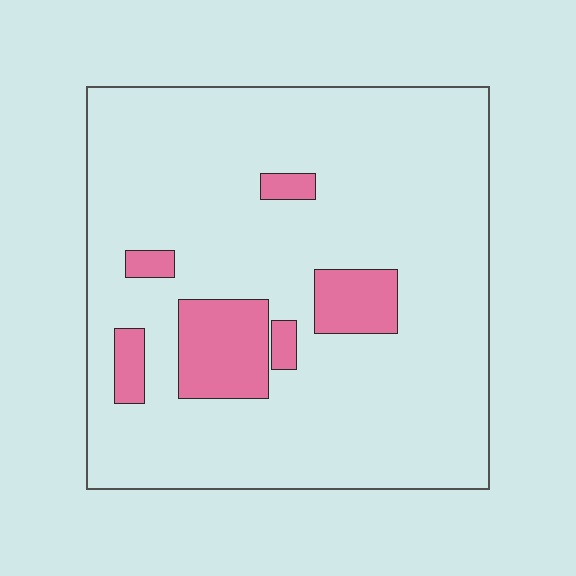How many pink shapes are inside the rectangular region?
6.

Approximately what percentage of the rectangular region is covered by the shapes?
Approximately 15%.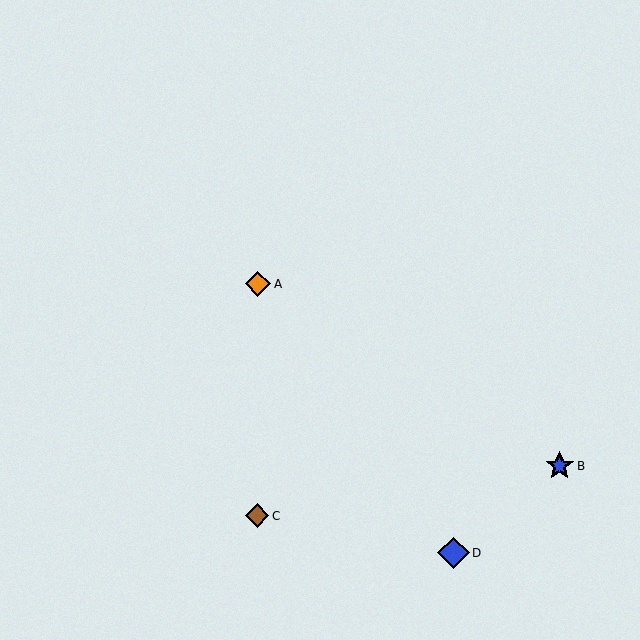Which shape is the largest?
The blue diamond (labeled D) is the largest.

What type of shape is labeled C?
Shape C is a brown diamond.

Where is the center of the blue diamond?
The center of the blue diamond is at (454, 553).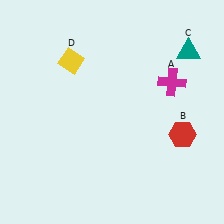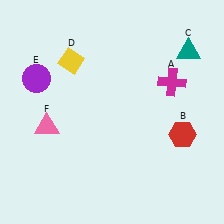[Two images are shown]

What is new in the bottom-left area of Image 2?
A pink triangle (F) was added in the bottom-left area of Image 2.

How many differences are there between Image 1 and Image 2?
There are 2 differences between the two images.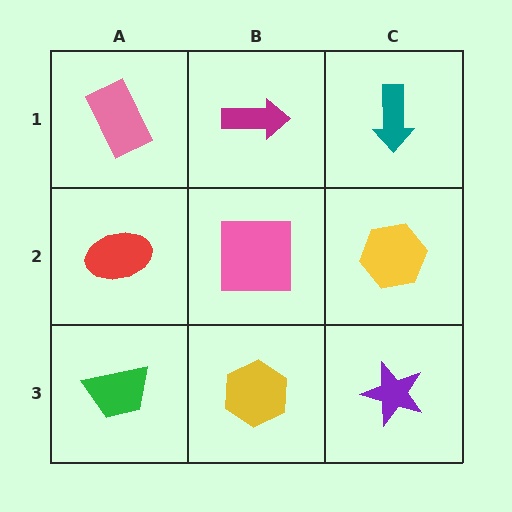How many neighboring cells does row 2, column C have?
3.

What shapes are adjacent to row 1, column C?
A yellow hexagon (row 2, column C), a magenta arrow (row 1, column B).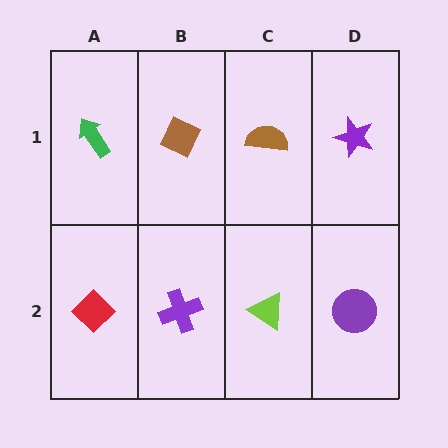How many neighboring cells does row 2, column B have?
3.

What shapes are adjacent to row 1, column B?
A purple cross (row 2, column B), a green arrow (row 1, column A), a brown semicircle (row 1, column C).